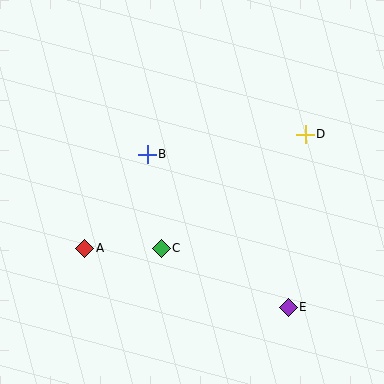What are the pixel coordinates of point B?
Point B is at (147, 154).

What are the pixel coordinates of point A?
Point A is at (85, 248).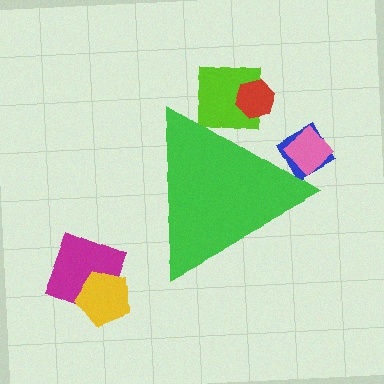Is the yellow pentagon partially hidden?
No, the yellow pentagon is fully visible.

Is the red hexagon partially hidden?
Yes, the red hexagon is partially hidden behind the green triangle.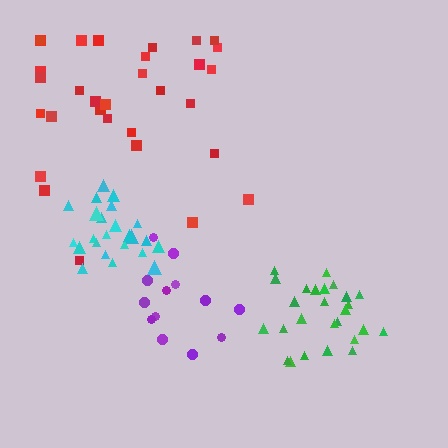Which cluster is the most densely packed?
Cyan.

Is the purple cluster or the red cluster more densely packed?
Purple.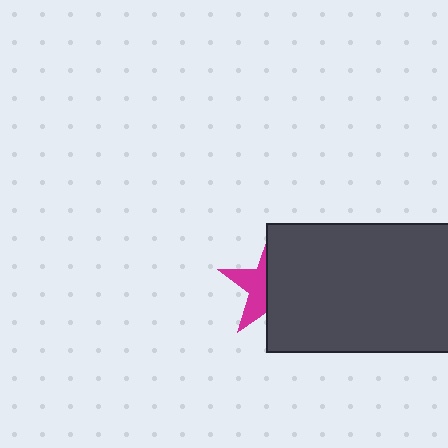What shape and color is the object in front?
The object in front is a dark gray rectangle.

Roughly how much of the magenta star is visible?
A small part of it is visible (roughly 40%).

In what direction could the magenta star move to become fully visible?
The magenta star could move left. That would shift it out from behind the dark gray rectangle entirely.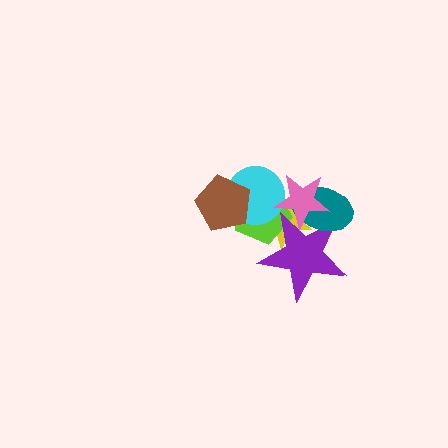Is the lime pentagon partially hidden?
Yes, it is partially covered by another shape.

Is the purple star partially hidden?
Yes, it is partially covered by another shape.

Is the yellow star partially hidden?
Yes, it is partially covered by another shape.